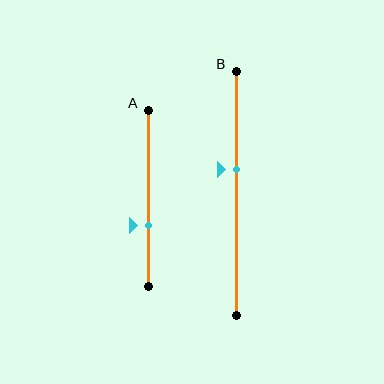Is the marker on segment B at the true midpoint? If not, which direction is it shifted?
No, the marker on segment B is shifted upward by about 10% of the segment length.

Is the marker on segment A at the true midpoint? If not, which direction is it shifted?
No, the marker on segment A is shifted downward by about 15% of the segment length.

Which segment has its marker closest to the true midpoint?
Segment B has its marker closest to the true midpoint.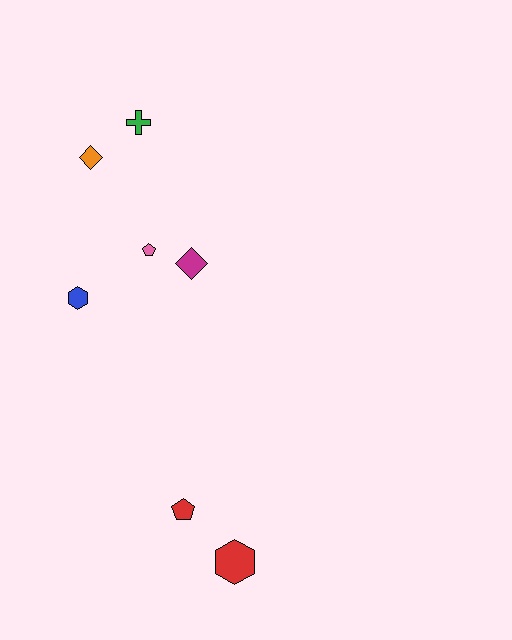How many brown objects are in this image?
There are no brown objects.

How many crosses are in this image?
There is 1 cross.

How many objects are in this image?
There are 7 objects.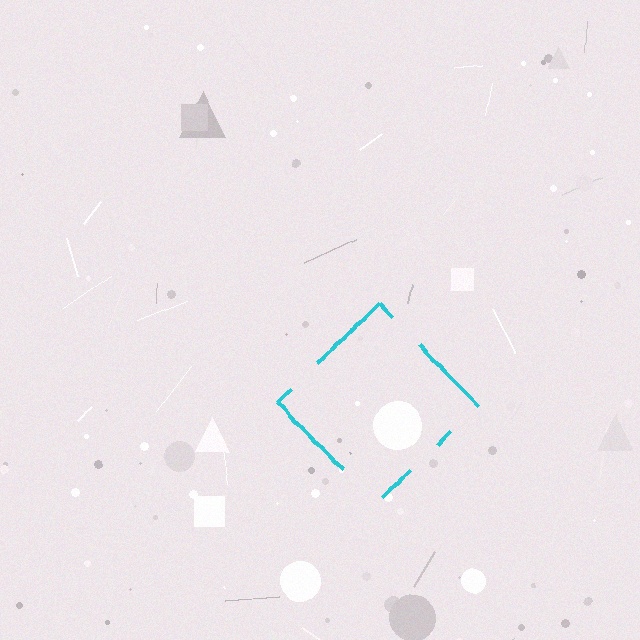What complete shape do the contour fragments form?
The contour fragments form a diamond.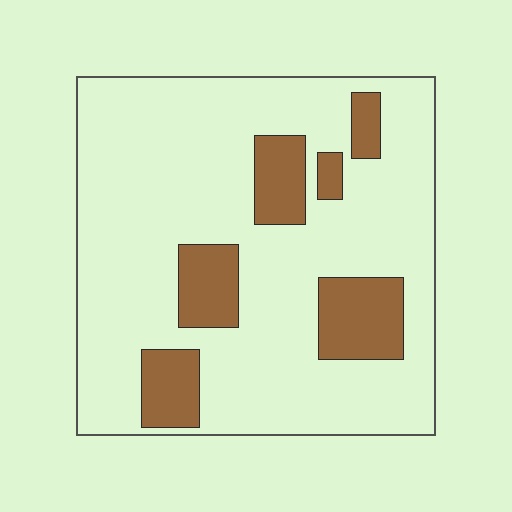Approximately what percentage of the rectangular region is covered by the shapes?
Approximately 20%.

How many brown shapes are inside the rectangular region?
6.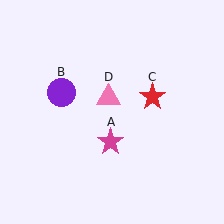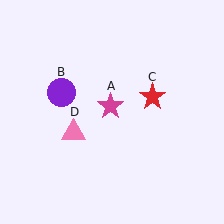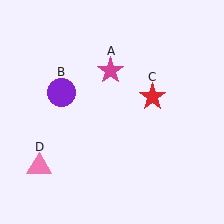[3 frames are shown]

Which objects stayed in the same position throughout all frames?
Purple circle (object B) and red star (object C) remained stationary.